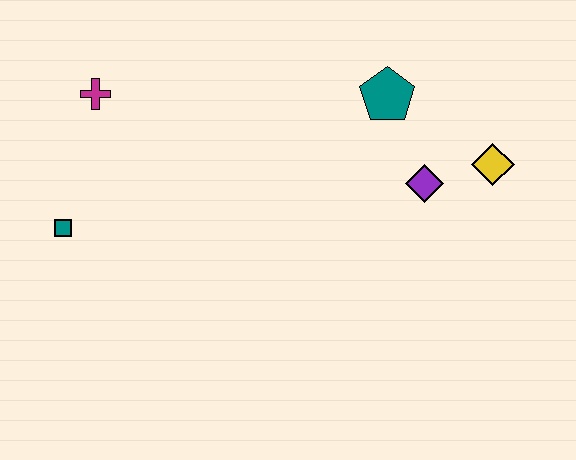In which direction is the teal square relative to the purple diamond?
The teal square is to the left of the purple diamond.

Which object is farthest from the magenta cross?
The yellow diamond is farthest from the magenta cross.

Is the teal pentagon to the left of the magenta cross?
No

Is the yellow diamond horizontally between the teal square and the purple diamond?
No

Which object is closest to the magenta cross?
The teal square is closest to the magenta cross.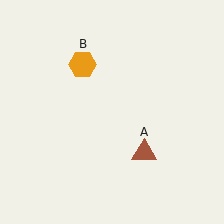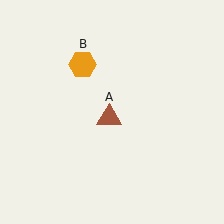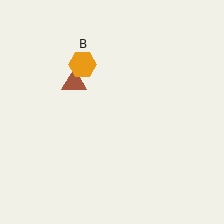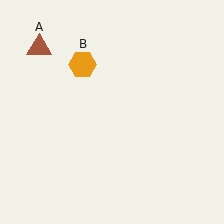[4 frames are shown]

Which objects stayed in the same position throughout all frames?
Orange hexagon (object B) remained stationary.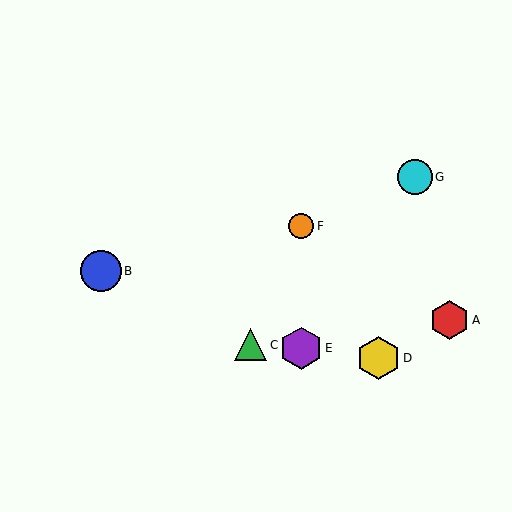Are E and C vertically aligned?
No, E is at x≈301 and C is at x≈250.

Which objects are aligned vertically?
Objects E, F are aligned vertically.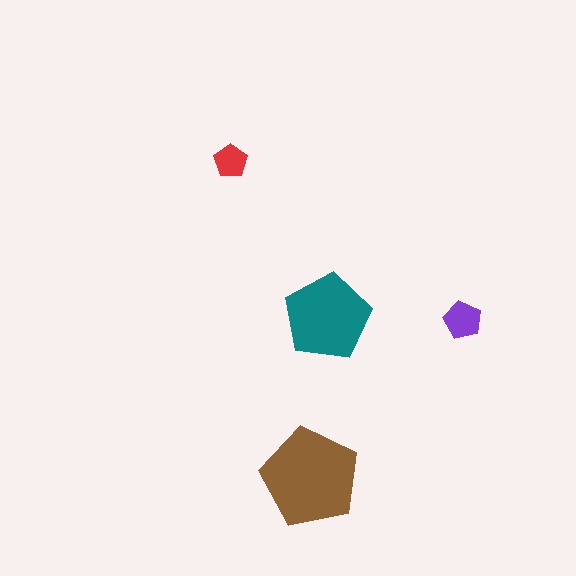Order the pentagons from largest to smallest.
the brown one, the teal one, the purple one, the red one.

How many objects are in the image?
There are 4 objects in the image.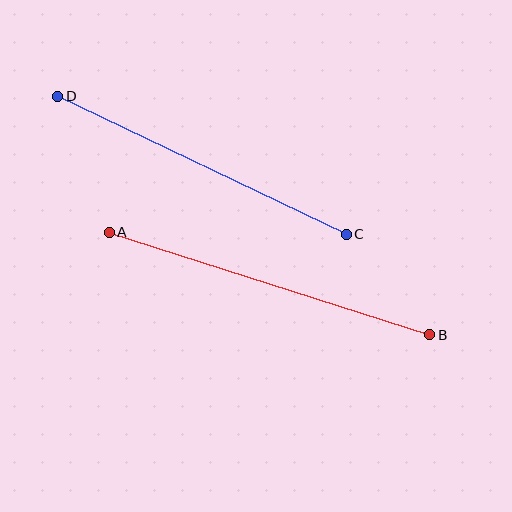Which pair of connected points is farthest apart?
Points A and B are farthest apart.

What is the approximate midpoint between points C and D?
The midpoint is at approximately (202, 165) pixels.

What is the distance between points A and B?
The distance is approximately 337 pixels.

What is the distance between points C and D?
The distance is approximately 320 pixels.